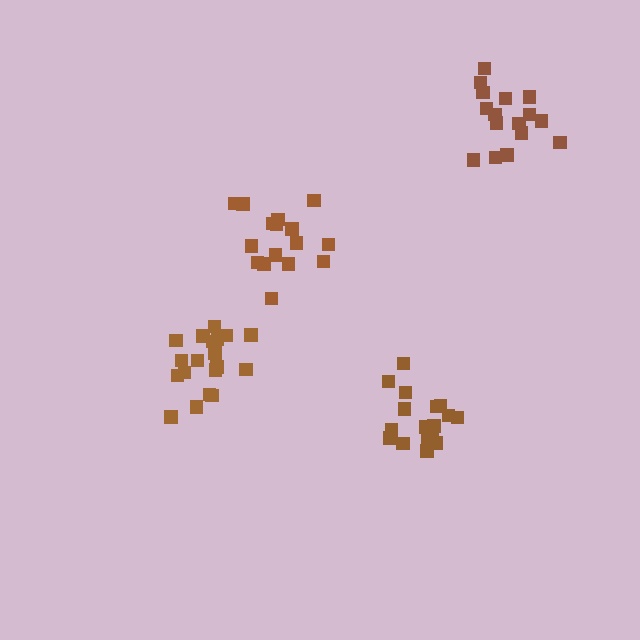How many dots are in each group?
Group 1: 18 dots, Group 2: 16 dots, Group 3: 17 dots, Group 4: 19 dots (70 total).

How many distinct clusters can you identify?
There are 4 distinct clusters.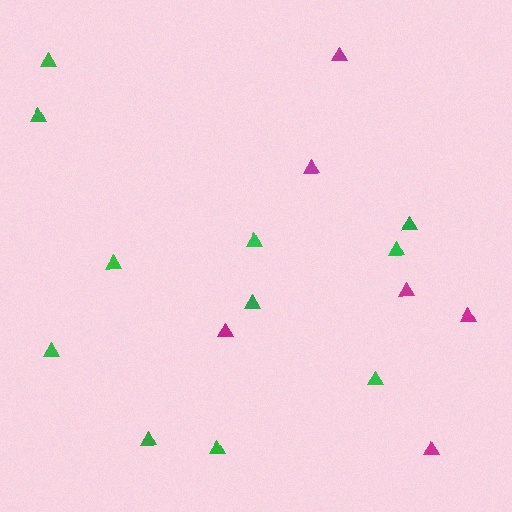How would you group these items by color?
There are 2 groups: one group of magenta triangles (6) and one group of green triangles (11).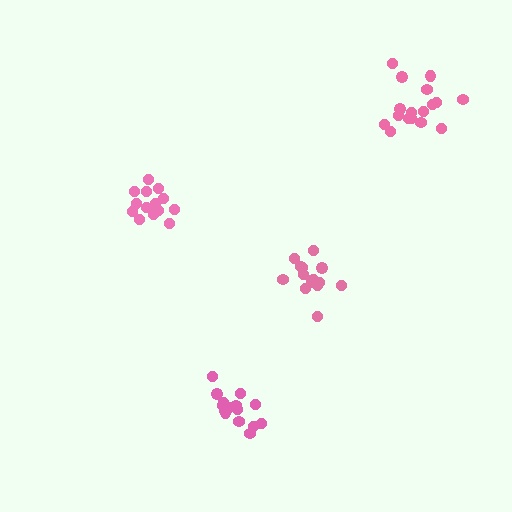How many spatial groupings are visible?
There are 4 spatial groupings.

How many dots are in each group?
Group 1: 15 dots, Group 2: 15 dots, Group 3: 15 dots, Group 4: 17 dots (62 total).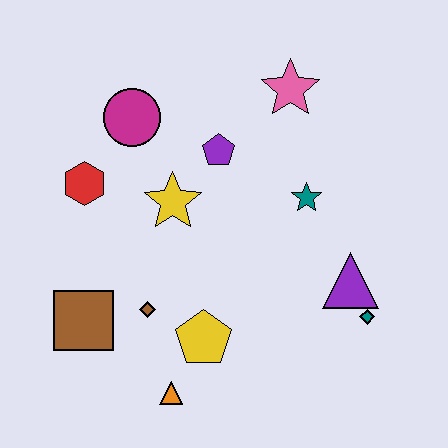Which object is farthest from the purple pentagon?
The orange triangle is farthest from the purple pentagon.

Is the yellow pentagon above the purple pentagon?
No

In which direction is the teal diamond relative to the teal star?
The teal diamond is below the teal star.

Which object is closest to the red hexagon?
The magenta circle is closest to the red hexagon.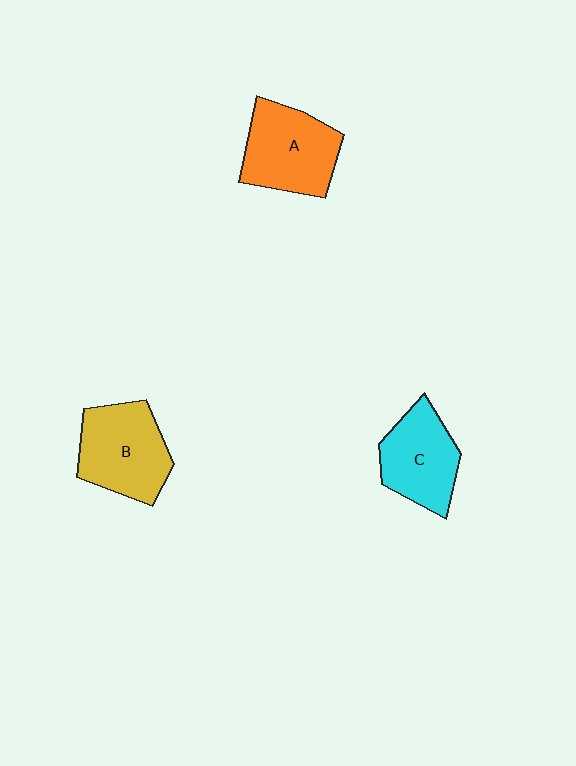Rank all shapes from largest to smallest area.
From largest to smallest: B (yellow), A (orange), C (cyan).